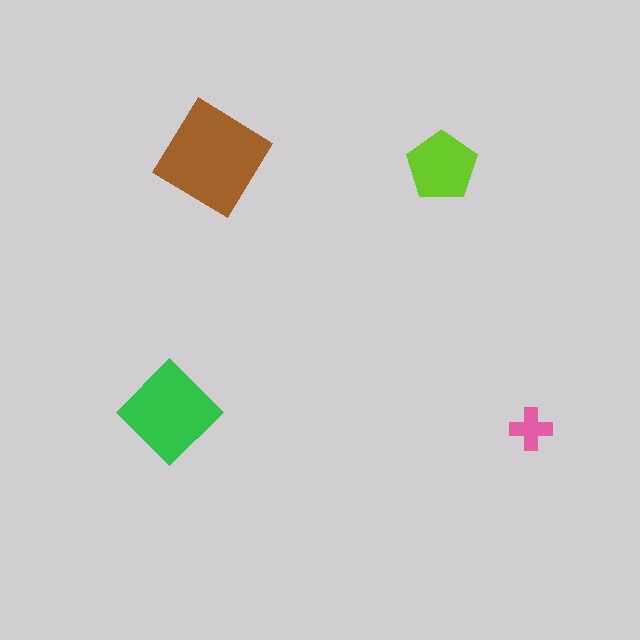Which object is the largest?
The brown diamond.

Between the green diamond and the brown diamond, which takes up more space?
The brown diamond.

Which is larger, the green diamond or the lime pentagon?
The green diamond.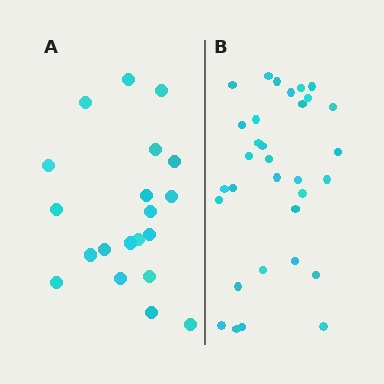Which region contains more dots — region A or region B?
Region B (the right region) has more dots.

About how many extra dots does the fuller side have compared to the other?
Region B has roughly 12 or so more dots than region A.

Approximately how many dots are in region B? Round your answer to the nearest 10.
About 30 dots. (The exact count is 32, which rounds to 30.)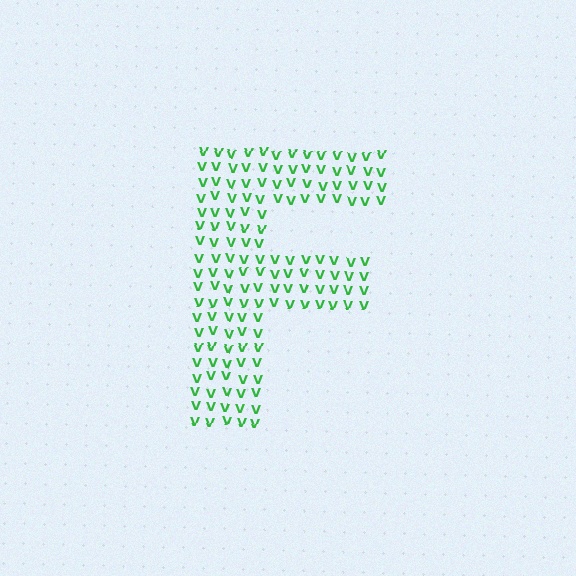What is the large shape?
The large shape is the letter F.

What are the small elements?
The small elements are letter V's.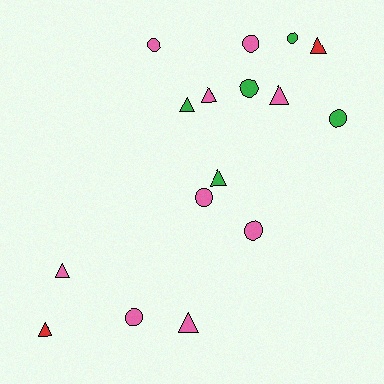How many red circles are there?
There are no red circles.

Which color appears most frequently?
Pink, with 9 objects.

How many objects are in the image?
There are 16 objects.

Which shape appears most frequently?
Triangle, with 8 objects.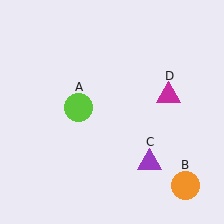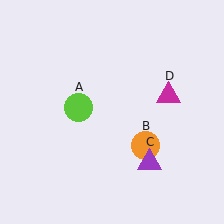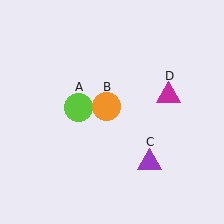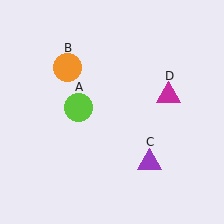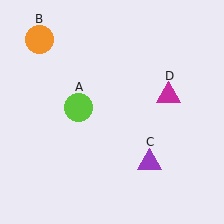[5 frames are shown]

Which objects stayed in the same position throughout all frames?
Lime circle (object A) and purple triangle (object C) and magenta triangle (object D) remained stationary.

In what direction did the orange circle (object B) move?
The orange circle (object B) moved up and to the left.